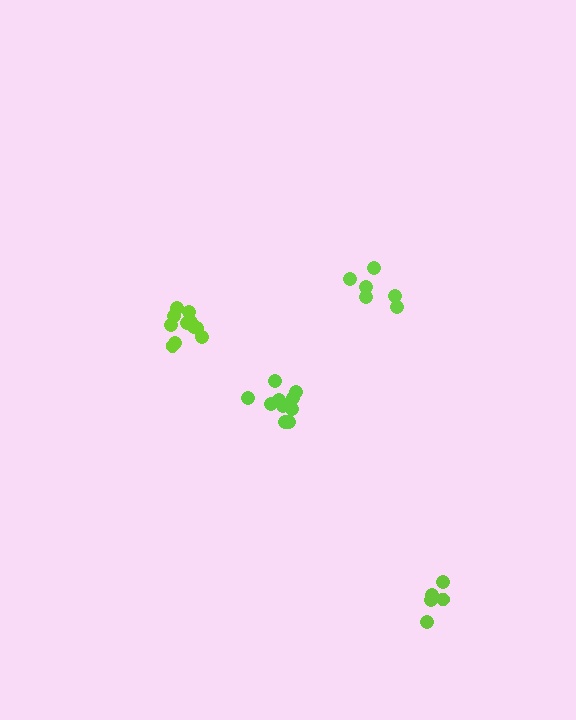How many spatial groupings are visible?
There are 4 spatial groupings.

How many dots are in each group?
Group 1: 6 dots, Group 2: 5 dots, Group 3: 10 dots, Group 4: 11 dots (32 total).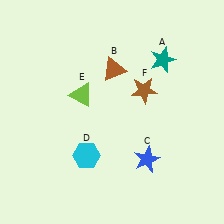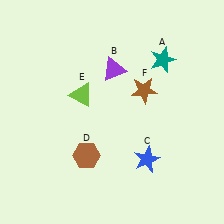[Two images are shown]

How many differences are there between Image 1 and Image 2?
There are 2 differences between the two images.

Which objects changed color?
B changed from brown to purple. D changed from cyan to brown.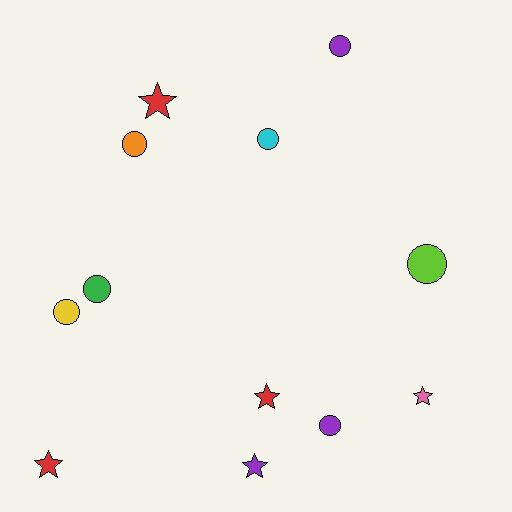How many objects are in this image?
There are 12 objects.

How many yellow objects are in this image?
There is 1 yellow object.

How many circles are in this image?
There are 7 circles.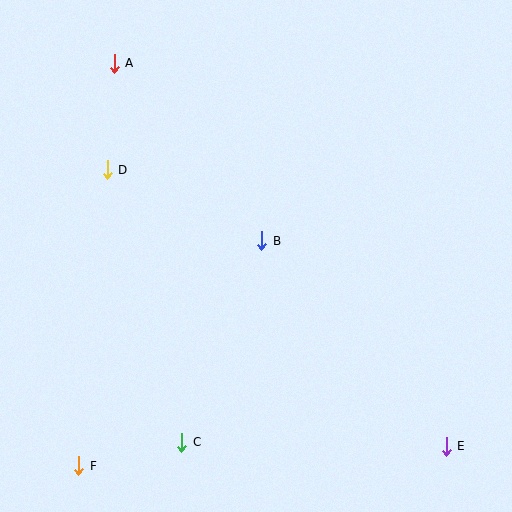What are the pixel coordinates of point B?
Point B is at (262, 241).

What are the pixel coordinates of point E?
Point E is at (446, 446).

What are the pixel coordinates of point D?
Point D is at (107, 170).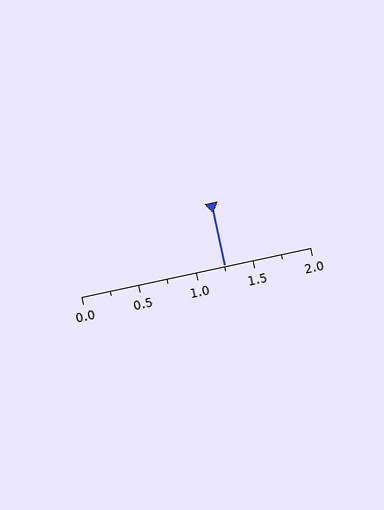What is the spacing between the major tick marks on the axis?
The major ticks are spaced 0.5 apart.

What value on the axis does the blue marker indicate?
The marker indicates approximately 1.25.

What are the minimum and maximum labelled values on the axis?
The axis runs from 0.0 to 2.0.